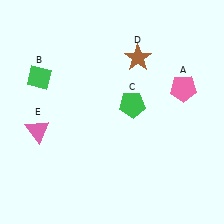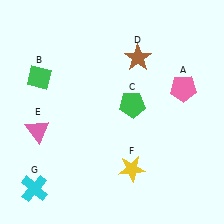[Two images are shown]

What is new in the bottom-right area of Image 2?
A yellow star (F) was added in the bottom-right area of Image 2.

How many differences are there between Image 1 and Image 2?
There are 2 differences between the two images.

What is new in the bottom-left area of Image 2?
A cyan cross (G) was added in the bottom-left area of Image 2.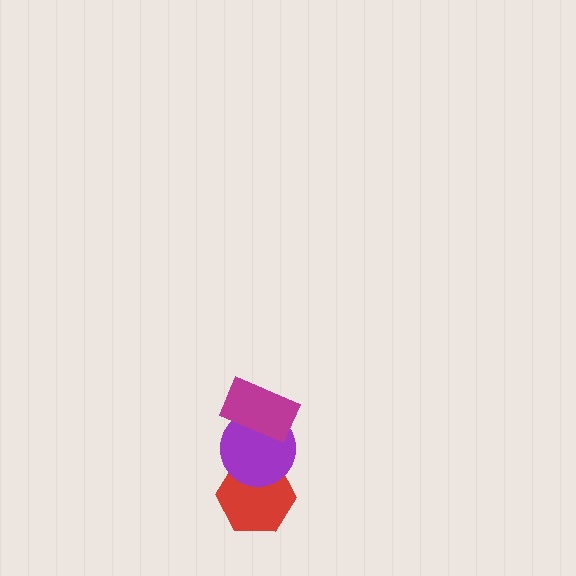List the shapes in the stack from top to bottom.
From top to bottom: the magenta rectangle, the purple circle, the red hexagon.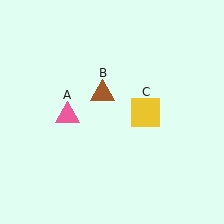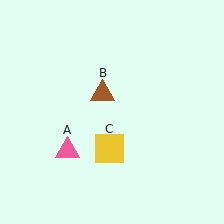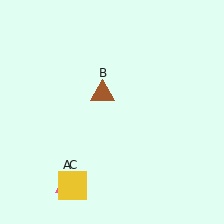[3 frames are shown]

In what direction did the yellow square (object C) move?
The yellow square (object C) moved down and to the left.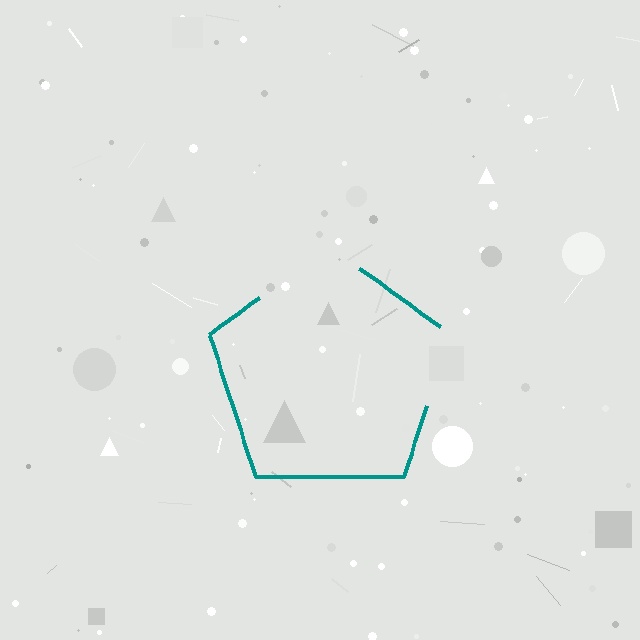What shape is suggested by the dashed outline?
The dashed outline suggests a pentagon.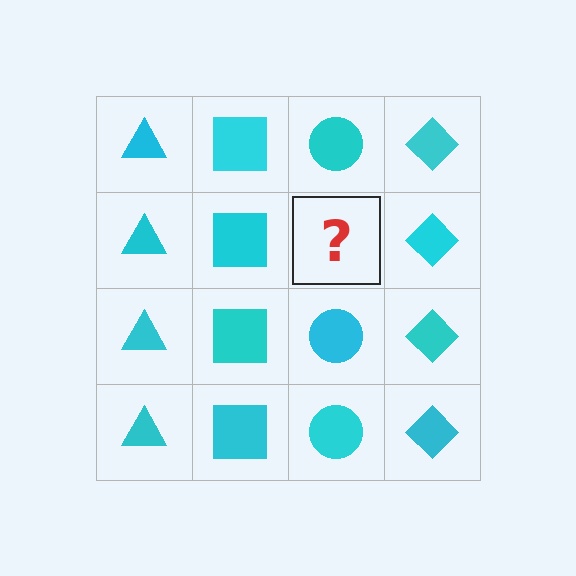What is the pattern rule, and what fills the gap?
The rule is that each column has a consistent shape. The gap should be filled with a cyan circle.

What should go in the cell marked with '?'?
The missing cell should contain a cyan circle.